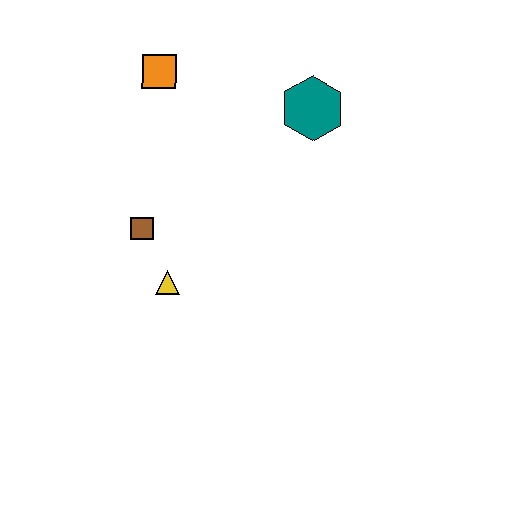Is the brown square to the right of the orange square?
No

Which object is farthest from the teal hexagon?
The yellow triangle is farthest from the teal hexagon.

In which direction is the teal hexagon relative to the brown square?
The teal hexagon is to the right of the brown square.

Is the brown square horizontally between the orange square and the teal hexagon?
No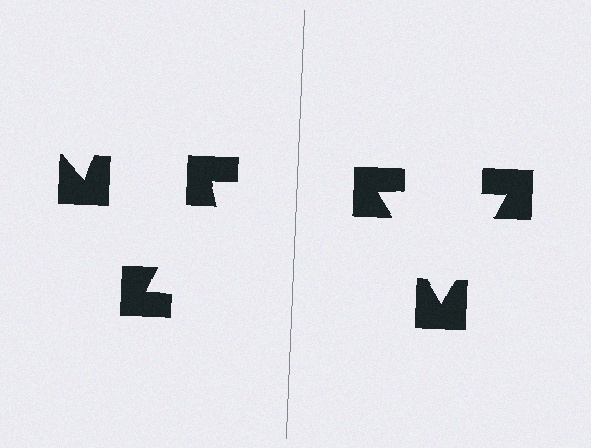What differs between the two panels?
The notched squares are positioned identically on both sides; only the wedge orientations differ. On the right they align to a triangle; on the left they are misaligned.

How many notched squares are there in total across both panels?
6 — 3 on each side.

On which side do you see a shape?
An illusory triangle appears on the right side. On the left side the wedge cuts are rotated, so no coherent shape forms.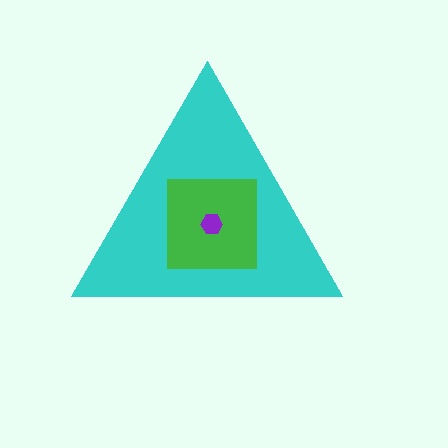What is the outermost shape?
The cyan triangle.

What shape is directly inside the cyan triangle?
The green square.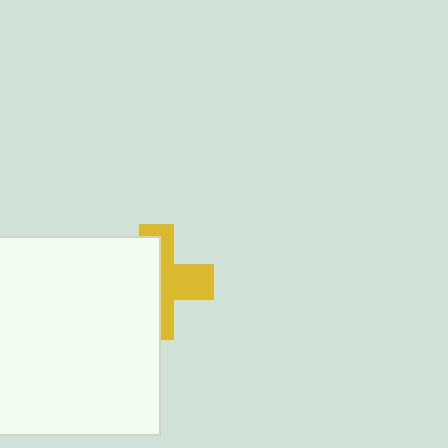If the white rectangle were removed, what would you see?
You would see the complete yellow cross.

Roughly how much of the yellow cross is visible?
About half of it is visible (roughly 45%).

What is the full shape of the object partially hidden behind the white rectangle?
The partially hidden object is a yellow cross.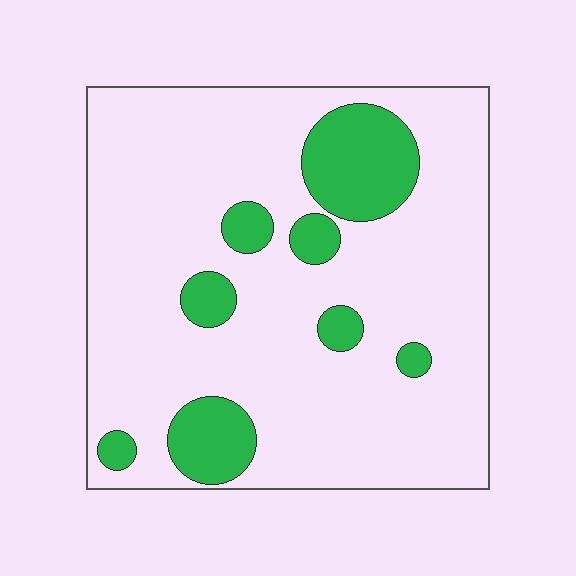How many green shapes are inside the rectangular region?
8.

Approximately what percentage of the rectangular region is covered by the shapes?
Approximately 15%.